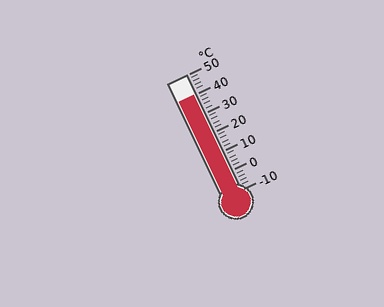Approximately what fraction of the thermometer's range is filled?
The thermometer is filled to approximately 85% of its range.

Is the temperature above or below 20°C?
The temperature is above 20°C.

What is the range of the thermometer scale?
The thermometer scale ranges from -10°C to 50°C.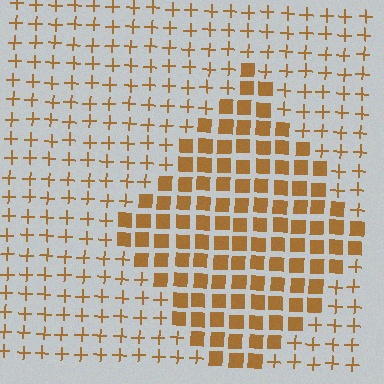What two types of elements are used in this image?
The image uses squares inside the diamond region and plus signs outside it.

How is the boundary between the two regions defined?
The boundary is defined by a change in element shape: squares inside vs. plus signs outside. All elements share the same color and spacing.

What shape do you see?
I see a diamond.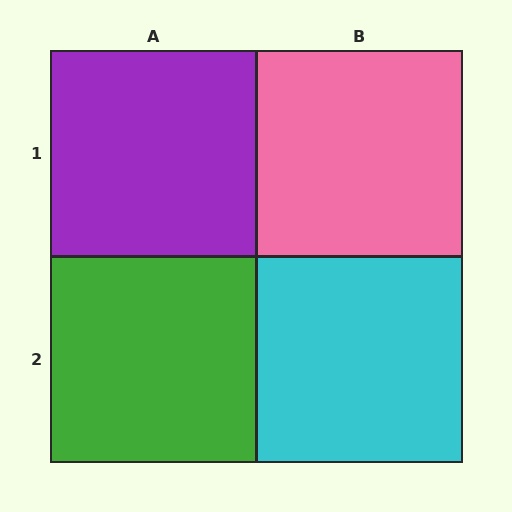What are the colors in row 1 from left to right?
Purple, pink.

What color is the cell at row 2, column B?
Cyan.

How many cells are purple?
1 cell is purple.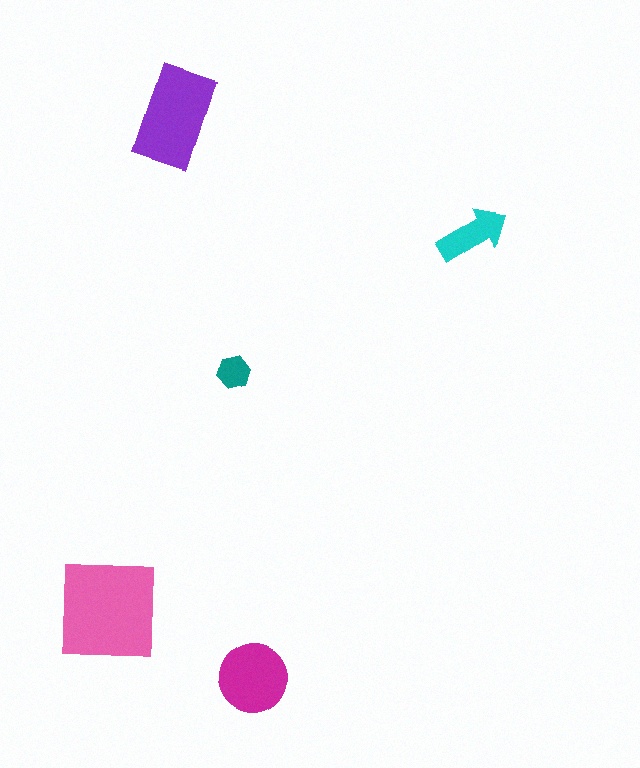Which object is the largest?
The pink square.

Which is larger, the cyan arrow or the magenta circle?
The magenta circle.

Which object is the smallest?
The teal hexagon.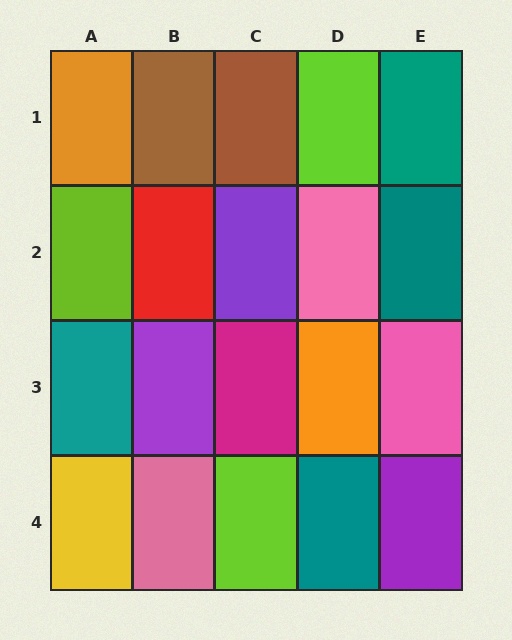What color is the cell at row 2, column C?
Purple.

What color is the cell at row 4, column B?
Pink.